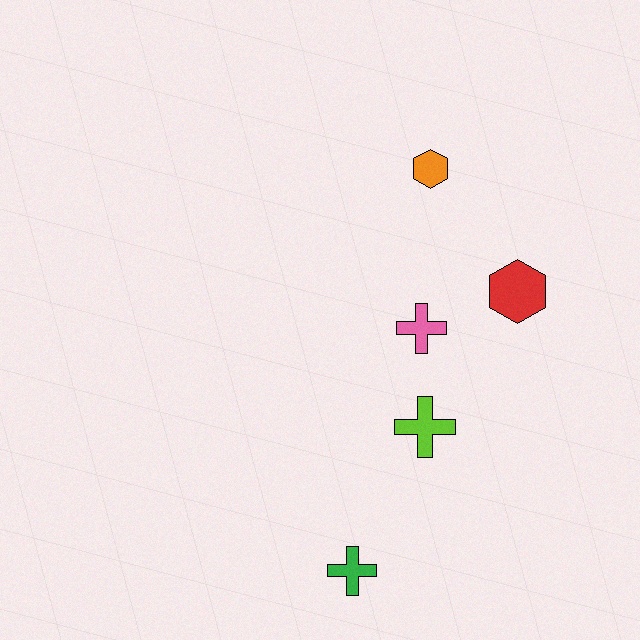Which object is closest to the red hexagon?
The pink cross is closest to the red hexagon.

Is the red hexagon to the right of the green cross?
Yes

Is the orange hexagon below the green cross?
No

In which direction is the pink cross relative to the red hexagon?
The pink cross is to the left of the red hexagon.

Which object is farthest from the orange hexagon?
The green cross is farthest from the orange hexagon.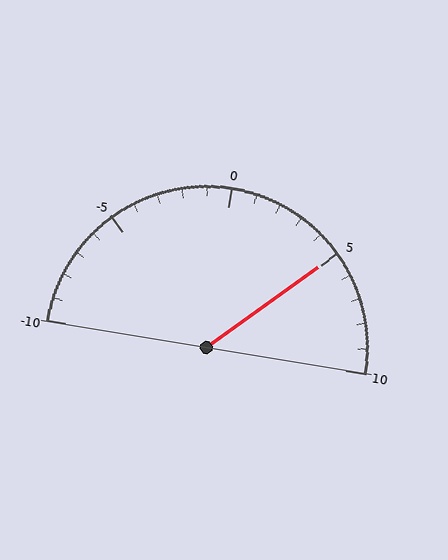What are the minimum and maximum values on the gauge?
The gauge ranges from -10 to 10.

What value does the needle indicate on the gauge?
The needle indicates approximately 5.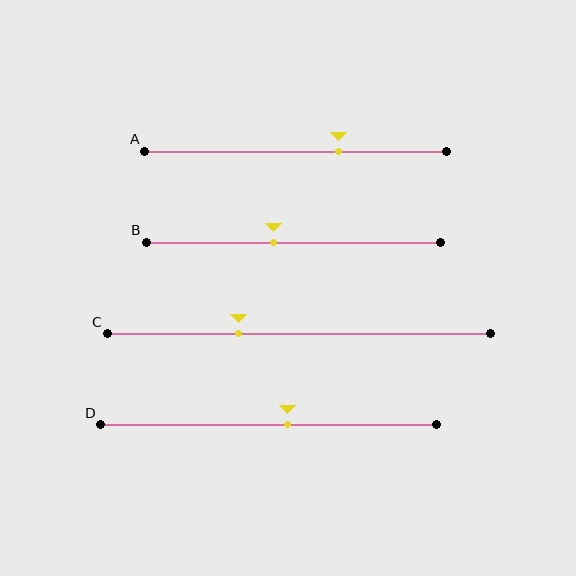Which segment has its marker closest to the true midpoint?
Segment D has its marker closest to the true midpoint.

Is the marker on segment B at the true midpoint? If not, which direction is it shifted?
No, the marker on segment B is shifted to the left by about 7% of the segment length.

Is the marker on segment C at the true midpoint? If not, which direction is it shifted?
No, the marker on segment C is shifted to the left by about 16% of the segment length.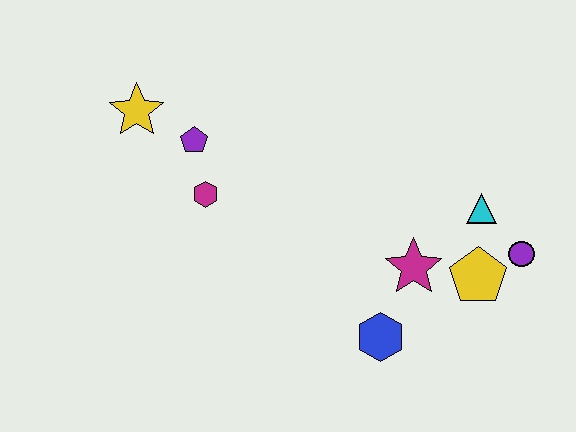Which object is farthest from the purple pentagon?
The purple circle is farthest from the purple pentagon.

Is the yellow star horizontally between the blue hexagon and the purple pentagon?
No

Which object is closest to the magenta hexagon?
The purple pentagon is closest to the magenta hexagon.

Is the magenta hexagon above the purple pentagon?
No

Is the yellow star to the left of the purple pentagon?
Yes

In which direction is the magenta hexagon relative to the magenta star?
The magenta hexagon is to the left of the magenta star.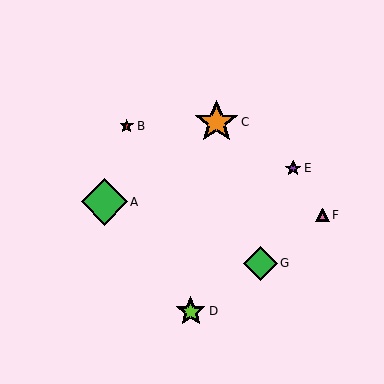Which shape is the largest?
The green diamond (labeled A) is the largest.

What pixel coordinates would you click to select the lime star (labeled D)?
Click at (191, 311) to select the lime star D.